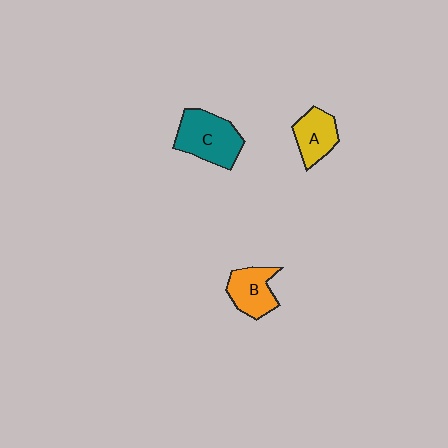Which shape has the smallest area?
Shape A (yellow).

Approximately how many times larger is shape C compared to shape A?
Approximately 1.5 times.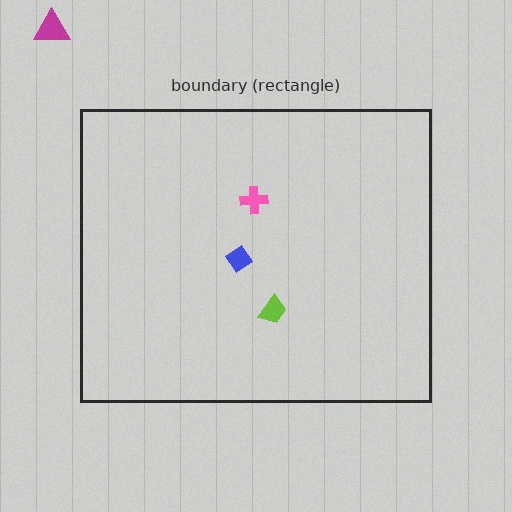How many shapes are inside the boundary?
3 inside, 1 outside.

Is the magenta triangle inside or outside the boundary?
Outside.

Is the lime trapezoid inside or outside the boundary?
Inside.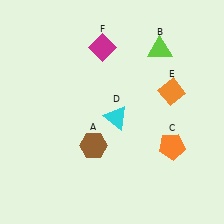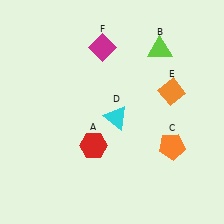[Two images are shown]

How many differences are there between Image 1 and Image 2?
There is 1 difference between the two images.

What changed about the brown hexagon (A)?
In Image 1, A is brown. In Image 2, it changed to red.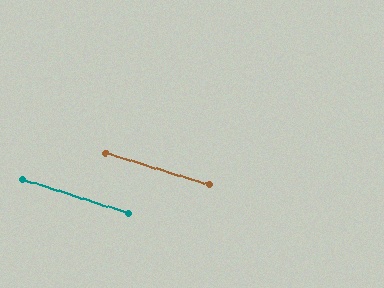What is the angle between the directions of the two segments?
Approximately 1 degree.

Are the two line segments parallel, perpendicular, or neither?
Parallel — their directions differ by only 1.0°.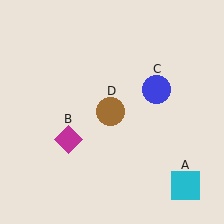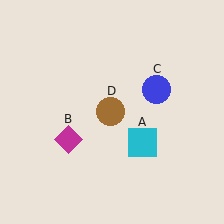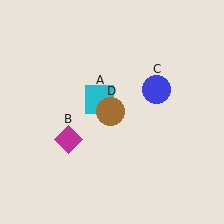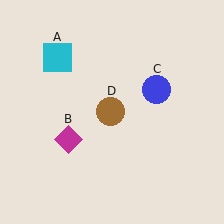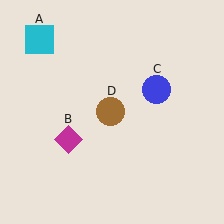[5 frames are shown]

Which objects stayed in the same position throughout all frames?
Magenta diamond (object B) and blue circle (object C) and brown circle (object D) remained stationary.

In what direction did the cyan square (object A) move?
The cyan square (object A) moved up and to the left.